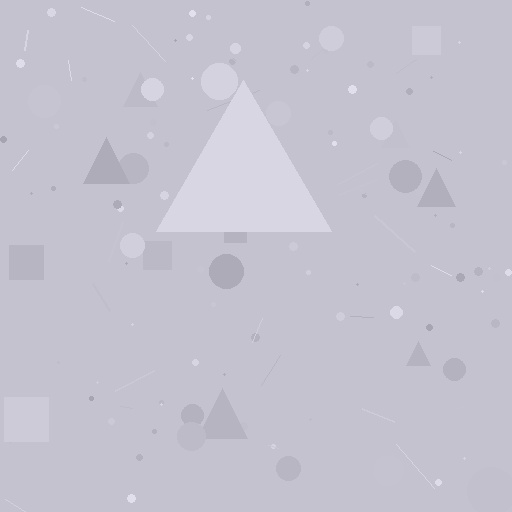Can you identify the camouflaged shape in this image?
The camouflaged shape is a triangle.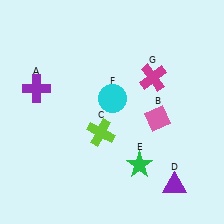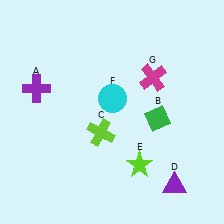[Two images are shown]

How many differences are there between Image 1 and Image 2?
There are 2 differences between the two images.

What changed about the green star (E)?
In Image 1, E is green. In Image 2, it changed to lime.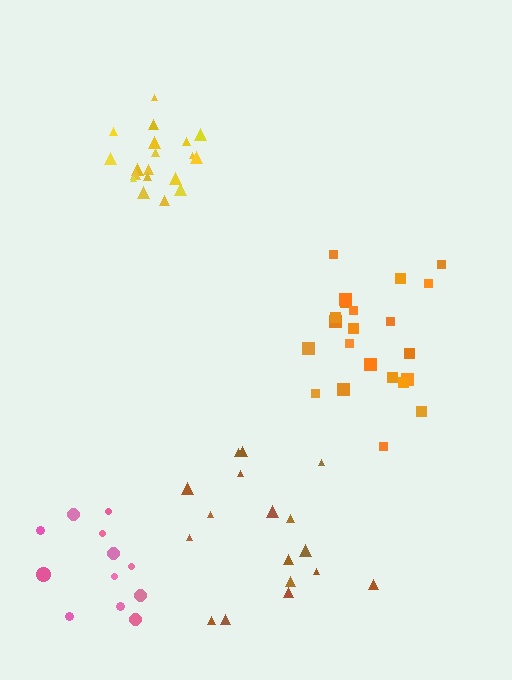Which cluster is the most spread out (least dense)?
Brown.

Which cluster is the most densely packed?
Yellow.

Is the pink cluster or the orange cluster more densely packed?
Orange.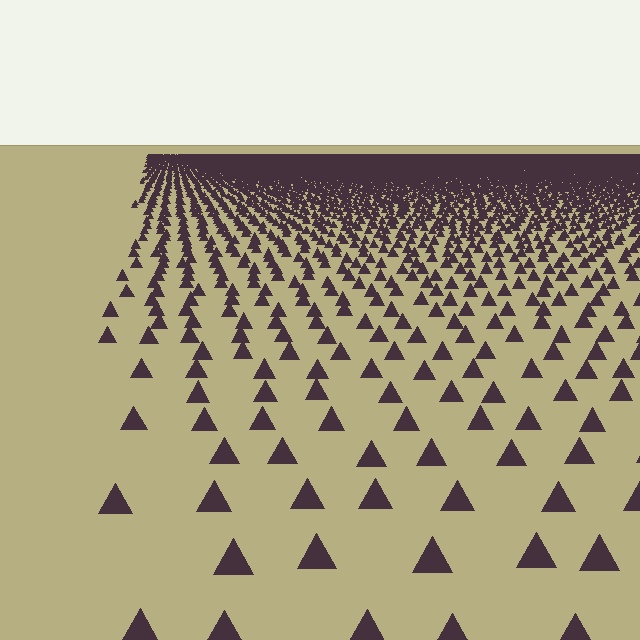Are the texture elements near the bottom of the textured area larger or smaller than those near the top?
Larger. Near the bottom, elements are closer to the viewer and appear at a bigger on-screen size.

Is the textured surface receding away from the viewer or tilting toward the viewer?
The surface is receding away from the viewer. Texture elements get smaller and denser toward the top.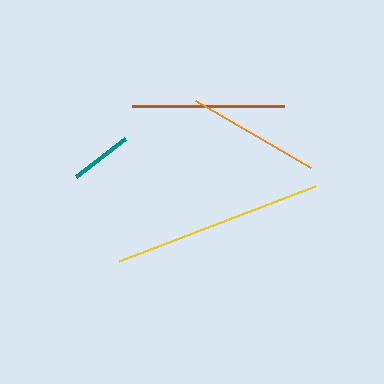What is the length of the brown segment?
The brown segment is approximately 152 pixels long.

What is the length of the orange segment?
The orange segment is approximately 133 pixels long.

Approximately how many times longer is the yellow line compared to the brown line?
The yellow line is approximately 1.4 times the length of the brown line.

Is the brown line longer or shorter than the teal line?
The brown line is longer than the teal line.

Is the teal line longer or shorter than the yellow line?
The yellow line is longer than the teal line.